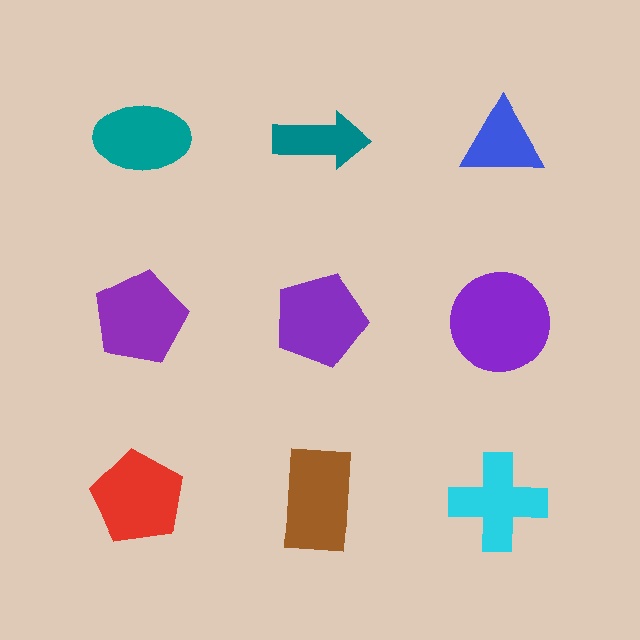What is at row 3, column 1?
A red pentagon.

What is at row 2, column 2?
A purple pentagon.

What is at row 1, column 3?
A blue triangle.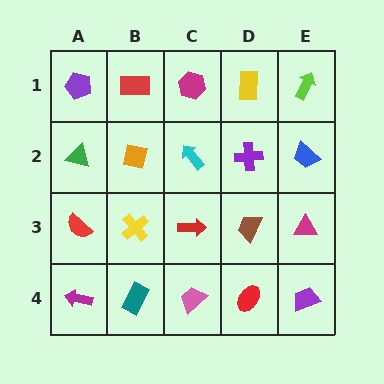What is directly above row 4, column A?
A red semicircle.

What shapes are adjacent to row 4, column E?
A magenta triangle (row 3, column E), a red ellipse (row 4, column D).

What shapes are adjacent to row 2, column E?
A lime arrow (row 1, column E), a magenta triangle (row 3, column E), a purple cross (row 2, column D).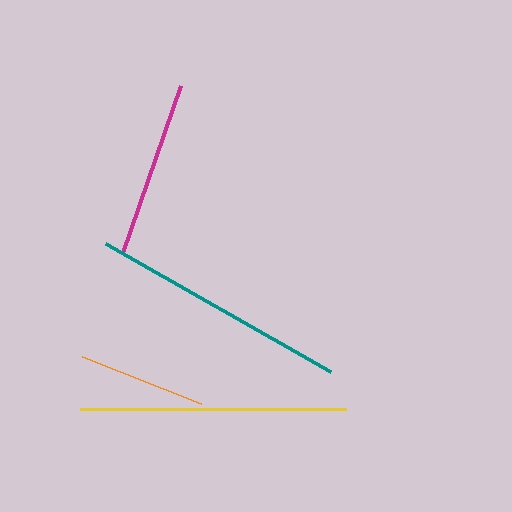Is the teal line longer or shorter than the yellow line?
The yellow line is longer than the teal line.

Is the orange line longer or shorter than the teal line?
The teal line is longer than the orange line.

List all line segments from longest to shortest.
From longest to shortest: yellow, teal, magenta, orange.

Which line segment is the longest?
The yellow line is the longest at approximately 266 pixels.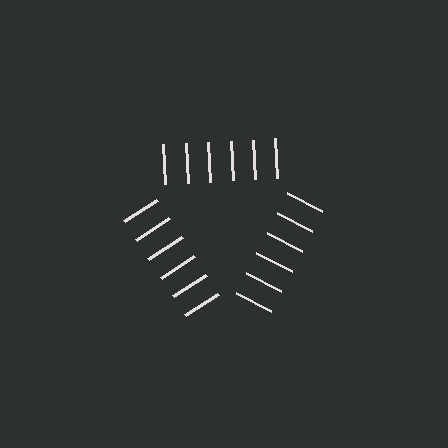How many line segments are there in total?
18 — 6 along each of the 3 edges.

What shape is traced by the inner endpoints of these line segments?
An illusory triangle — the line segments terminate on its edges but no continuous stroke is drawn.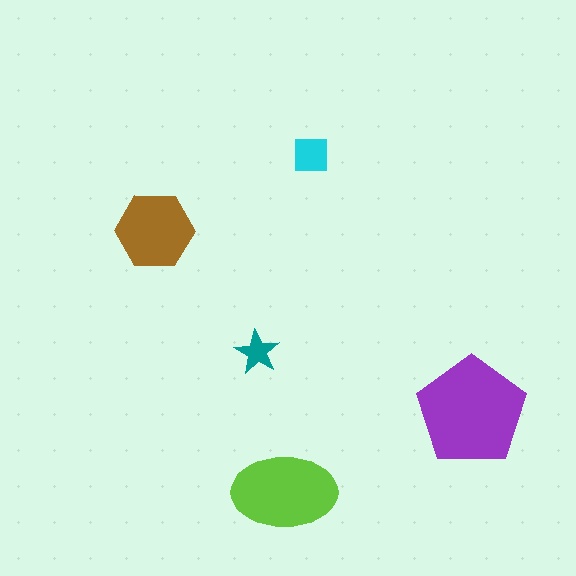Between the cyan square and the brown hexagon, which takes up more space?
The brown hexagon.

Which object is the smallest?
The teal star.